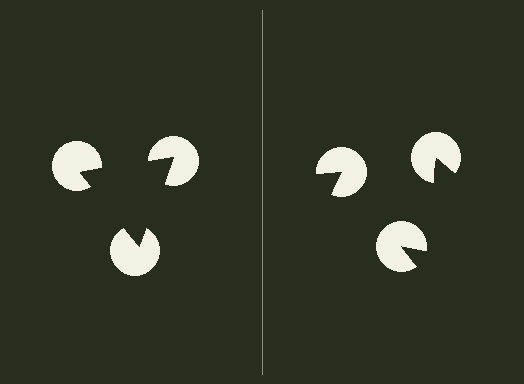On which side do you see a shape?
An illusory triangle appears on the left side. On the right side the wedge cuts are rotated, so no coherent shape forms.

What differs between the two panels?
The pac-man discs are positioned identically on both sides; only the wedge orientations differ. On the left they align to a triangle; on the right they are misaligned.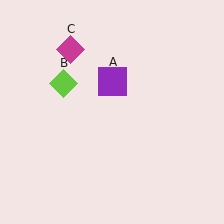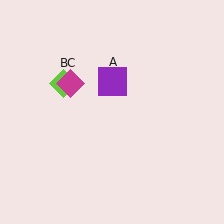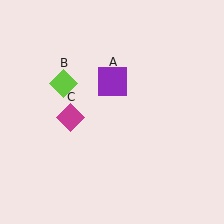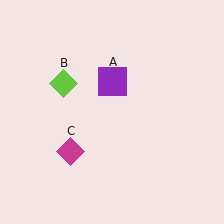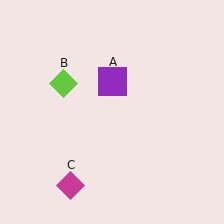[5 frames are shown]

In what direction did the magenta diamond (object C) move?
The magenta diamond (object C) moved down.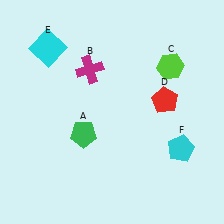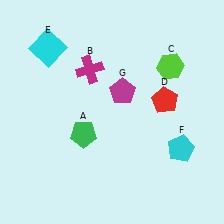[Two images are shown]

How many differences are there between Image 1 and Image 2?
There is 1 difference between the two images.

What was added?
A magenta pentagon (G) was added in Image 2.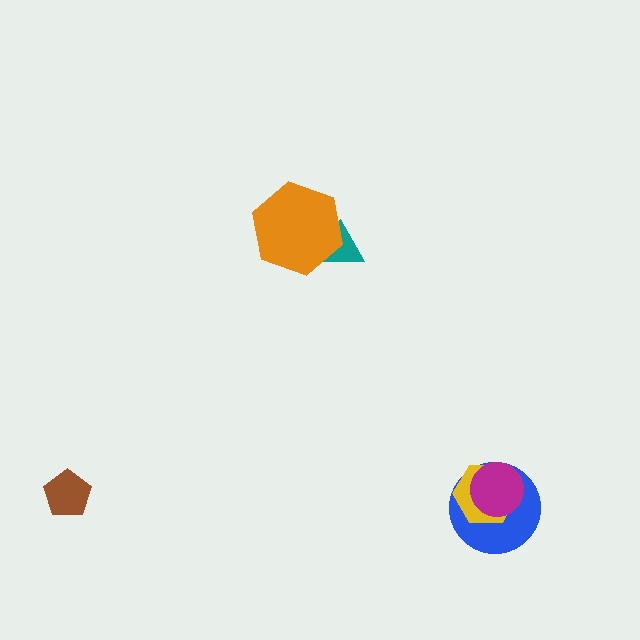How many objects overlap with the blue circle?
2 objects overlap with the blue circle.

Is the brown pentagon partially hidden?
No, no other shape covers it.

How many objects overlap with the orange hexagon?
1 object overlaps with the orange hexagon.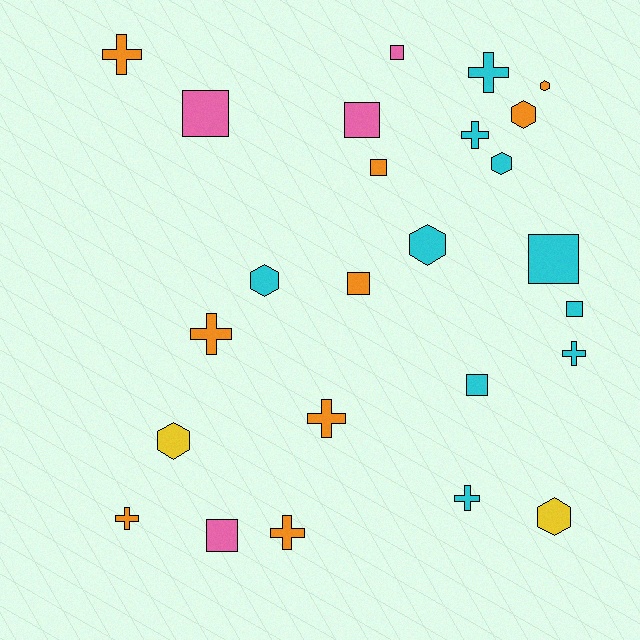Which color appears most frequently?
Cyan, with 10 objects.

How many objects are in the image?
There are 25 objects.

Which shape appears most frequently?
Cross, with 9 objects.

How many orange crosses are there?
There are 5 orange crosses.